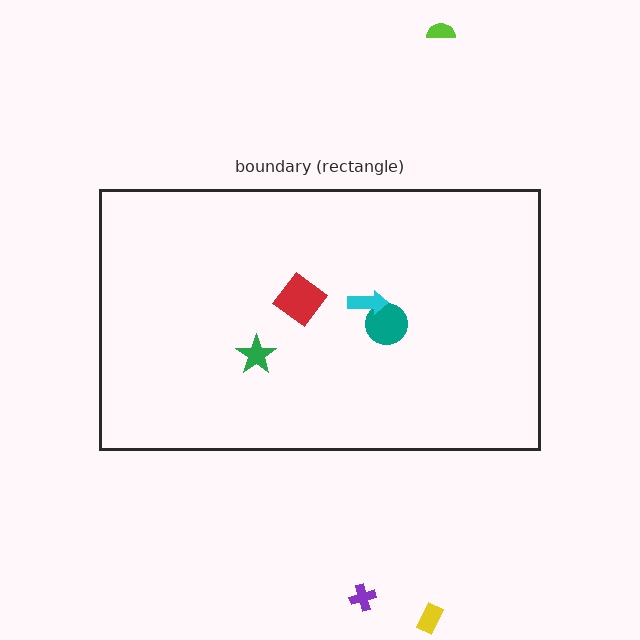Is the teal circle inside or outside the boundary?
Inside.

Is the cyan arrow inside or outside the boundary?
Inside.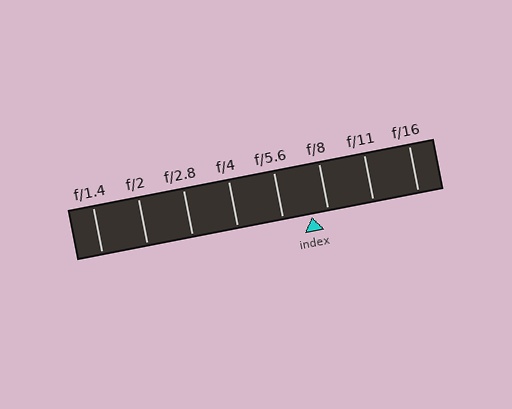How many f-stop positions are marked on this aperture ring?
There are 8 f-stop positions marked.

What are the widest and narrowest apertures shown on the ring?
The widest aperture shown is f/1.4 and the narrowest is f/16.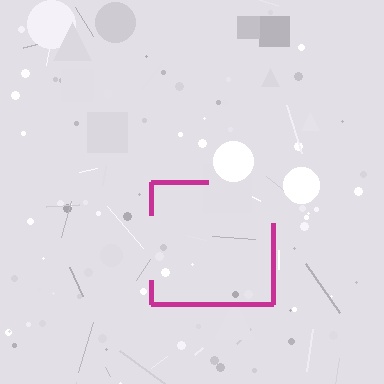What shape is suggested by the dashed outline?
The dashed outline suggests a square.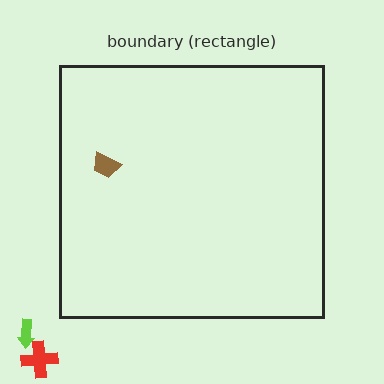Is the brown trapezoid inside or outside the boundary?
Inside.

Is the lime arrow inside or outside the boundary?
Outside.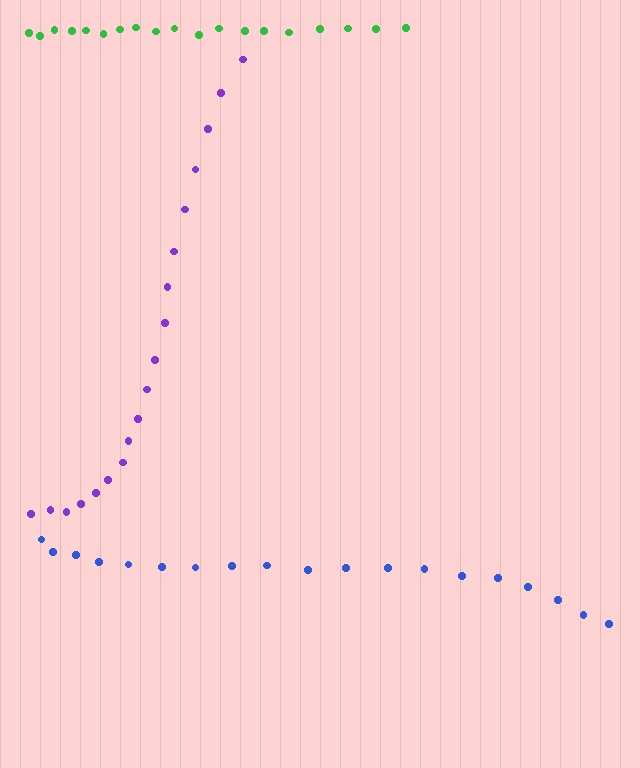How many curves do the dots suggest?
There are 3 distinct paths.